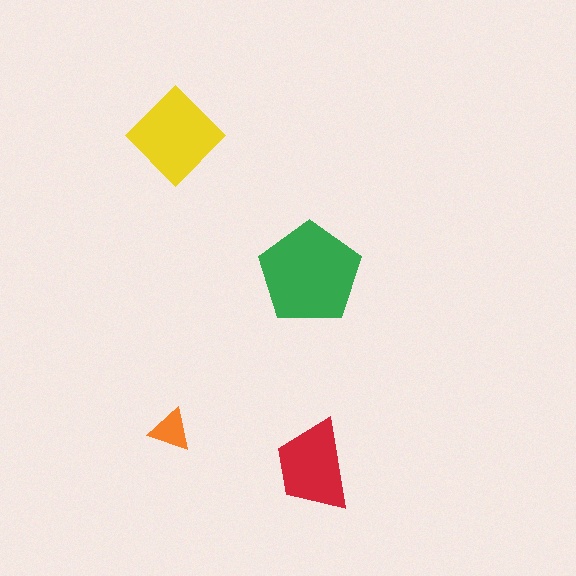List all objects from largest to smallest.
The green pentagon, the yellow diamond, the red trapezoid, the orange triangle.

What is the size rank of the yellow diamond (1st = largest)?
2nd.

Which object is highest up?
The yellow diamond is topmost.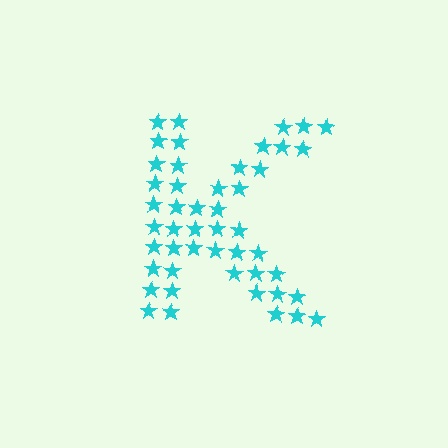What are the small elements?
The small elements are stars.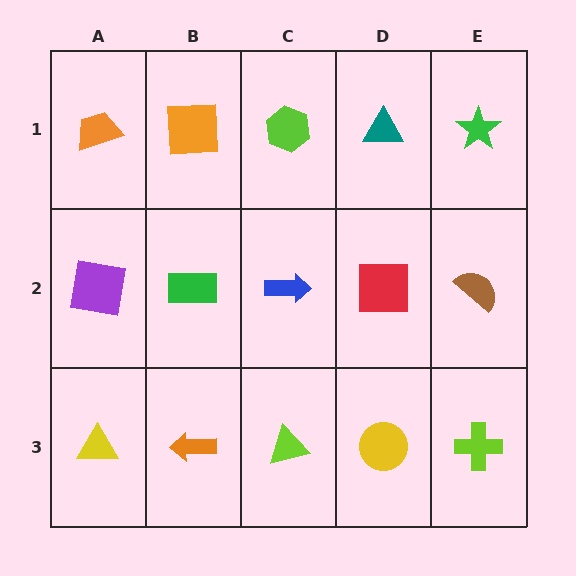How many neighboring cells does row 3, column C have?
3.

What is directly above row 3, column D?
A red square.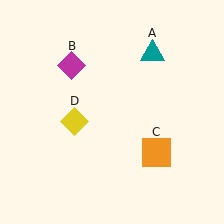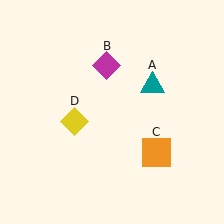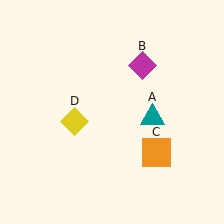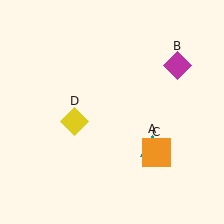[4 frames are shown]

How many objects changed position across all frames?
2 objects changed position: teal triangle (object A), magenta diamond (object B).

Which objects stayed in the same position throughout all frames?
Orange square (object C) and yellow diamond (object D) remained stationary.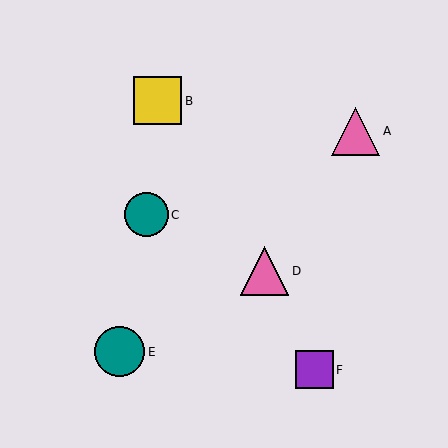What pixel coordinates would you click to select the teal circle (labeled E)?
Click at (120, 352) to select the teal circle E.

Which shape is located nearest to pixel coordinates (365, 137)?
The pink triangle (labeled A) at (356, 131) is nearest to that location.